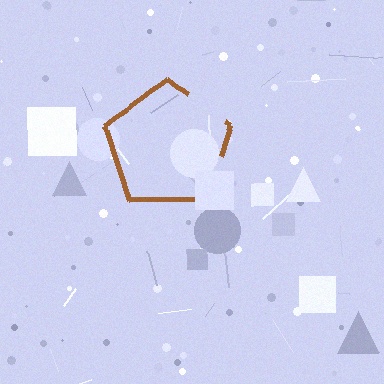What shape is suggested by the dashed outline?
The dashed outline suggests a pentagon.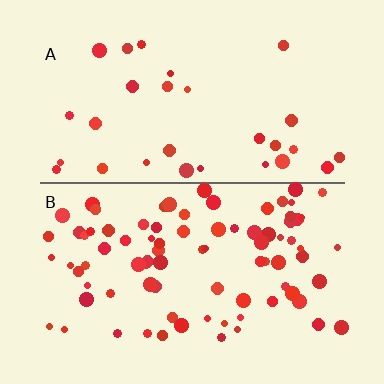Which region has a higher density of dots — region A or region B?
B (the bottom).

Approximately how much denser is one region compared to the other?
Approximately 2.8× — region B over region A.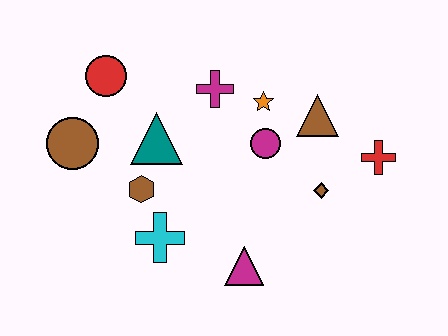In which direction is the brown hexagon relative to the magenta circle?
The brown hexagon is to the left of the magenta circle.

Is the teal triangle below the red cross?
No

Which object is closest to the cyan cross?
The brown hexagon is closest to the cyan cross.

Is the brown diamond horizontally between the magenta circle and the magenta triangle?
No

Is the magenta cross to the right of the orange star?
No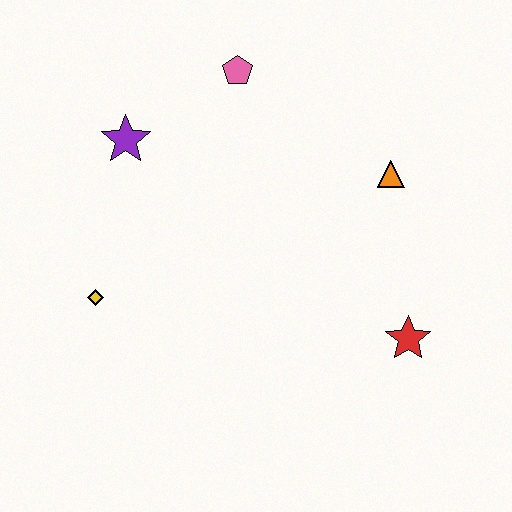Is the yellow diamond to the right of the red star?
No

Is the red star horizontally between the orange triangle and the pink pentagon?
No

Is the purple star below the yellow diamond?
No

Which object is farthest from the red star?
The purple star is farthest from the red star.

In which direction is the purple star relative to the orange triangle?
The purple star is to the left of the orange triangle.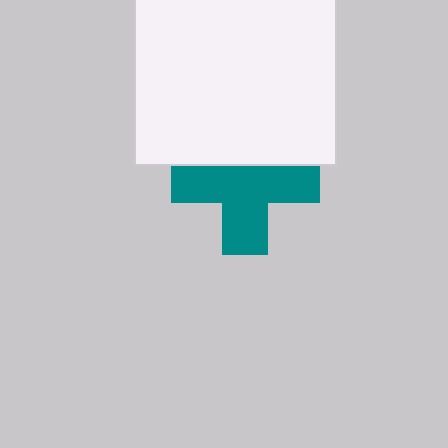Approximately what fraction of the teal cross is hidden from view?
Roughly 31% of the teal cross is hidden behind the white square.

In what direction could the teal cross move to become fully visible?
The teal cross could move down. That would shift it out from behind the white square entirely.